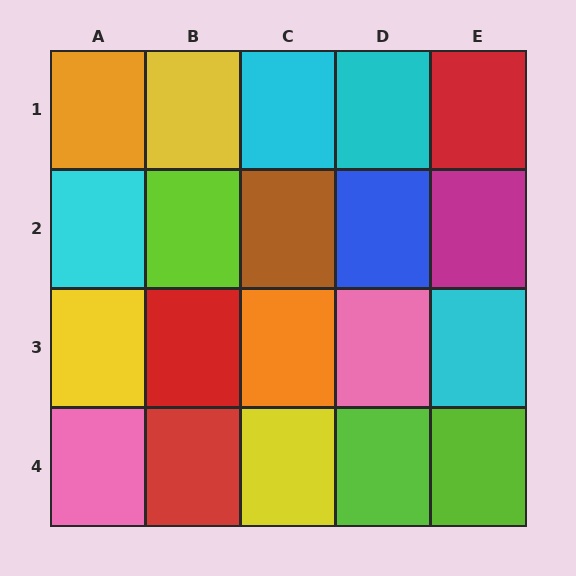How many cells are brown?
1 cell is brown.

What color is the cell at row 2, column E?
Magenta.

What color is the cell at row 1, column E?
Red.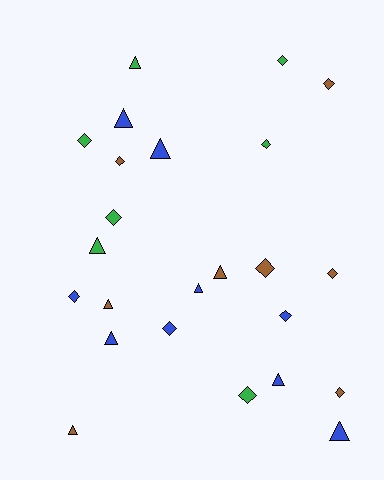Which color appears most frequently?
Blue, with 9 objects.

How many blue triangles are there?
There are 6 blue triangles.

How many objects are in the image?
There are 24 objects.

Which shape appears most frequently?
Diamond, with 13 objects.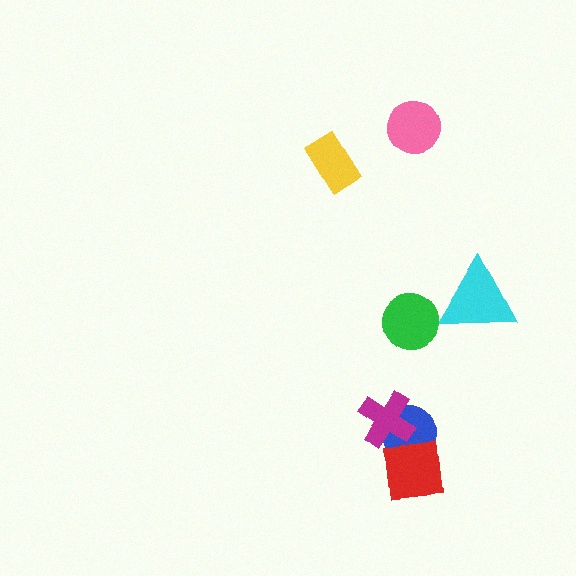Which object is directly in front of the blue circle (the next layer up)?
The magenta cross is directly in front of the blue circle.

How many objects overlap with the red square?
2 objects overlap with the red square.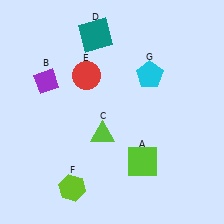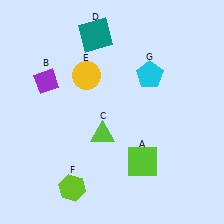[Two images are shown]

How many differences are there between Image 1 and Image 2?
There is 1 difference between the two images.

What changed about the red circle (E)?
In Image 1, E is red. In Image 2, it changed to yellow.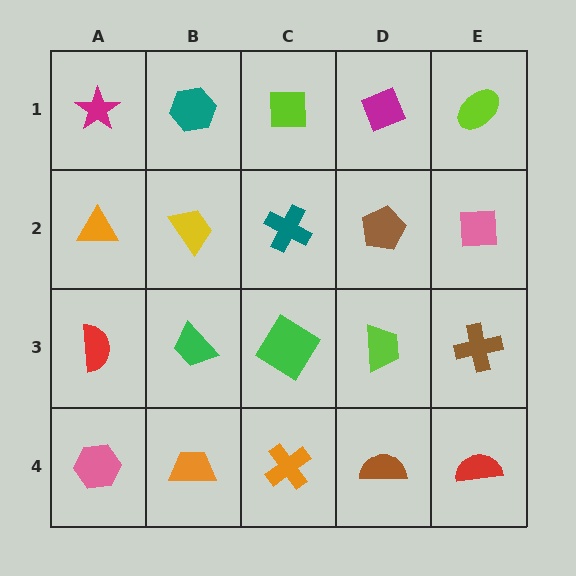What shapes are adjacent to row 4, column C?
A green diamond (row 3, column C), an orange trapezoid (row 4, column B), a brown semicircle (row 4, column D).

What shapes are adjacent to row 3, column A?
An orange triangle (row 2, column A), a pink hexagon (row 4, column A), a green trapezoid (row 3, column B).